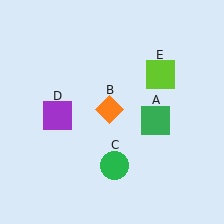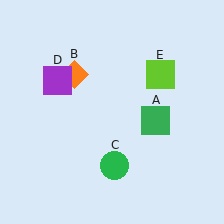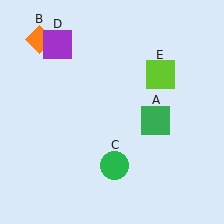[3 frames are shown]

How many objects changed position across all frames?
2 objects changed position: orange diamond (object B), purple square (object D).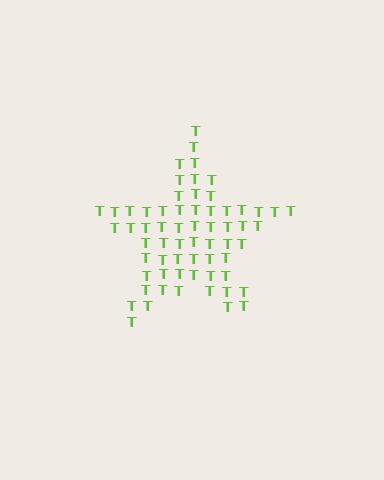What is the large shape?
The large shape is a star.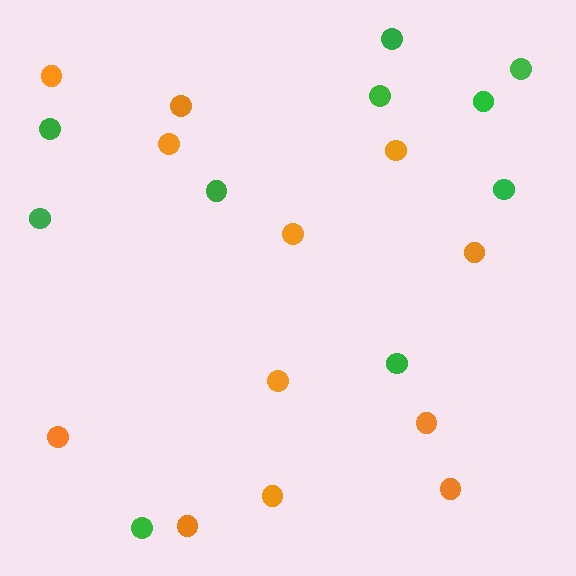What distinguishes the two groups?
There are 2 groups: one group of green circles (10) and one group of orange circles (12).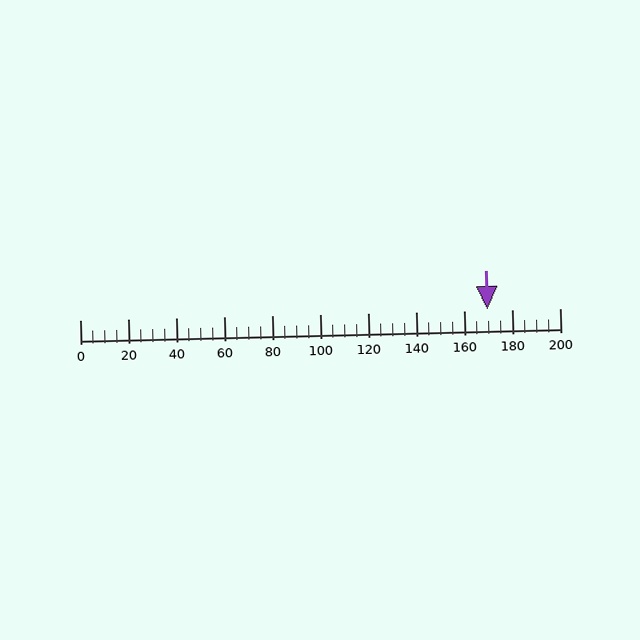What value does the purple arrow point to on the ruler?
The purple arrow points to approximately 170.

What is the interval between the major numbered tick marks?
The major tick marks are spaced 20 units apart.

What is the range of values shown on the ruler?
The ruler shows values from 0 to 200.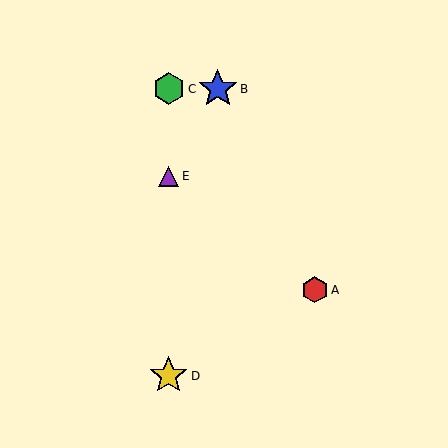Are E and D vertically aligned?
Yes, both are at x≈169.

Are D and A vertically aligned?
No, D is at x≈169 and A is at x≈315.